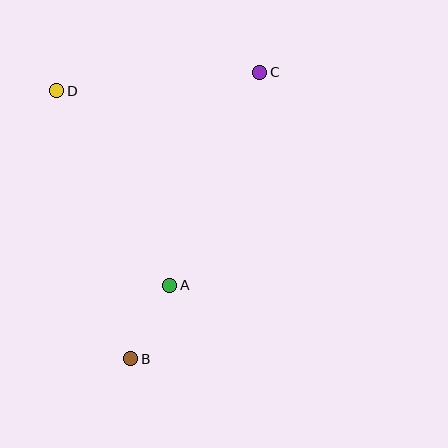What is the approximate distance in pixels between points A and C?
The distance between A and C is approximately 231 pixels.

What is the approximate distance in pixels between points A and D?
The distance between A and D is approximately 225 pixels.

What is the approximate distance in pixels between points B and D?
The distance between B and D is approximately 278 pixels.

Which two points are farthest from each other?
Points B and C are farthest from each other.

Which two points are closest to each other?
Points A and B are closest to each other.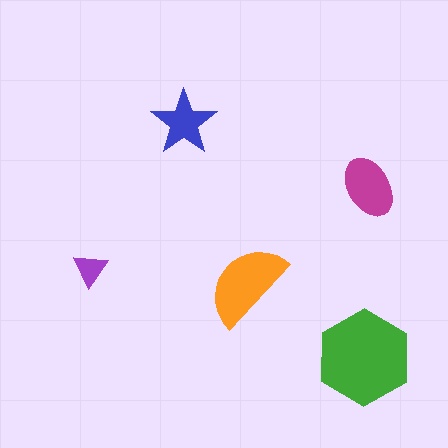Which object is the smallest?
The purple triangle.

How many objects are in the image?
There are 5 objects in the image.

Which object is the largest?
The green hexagon.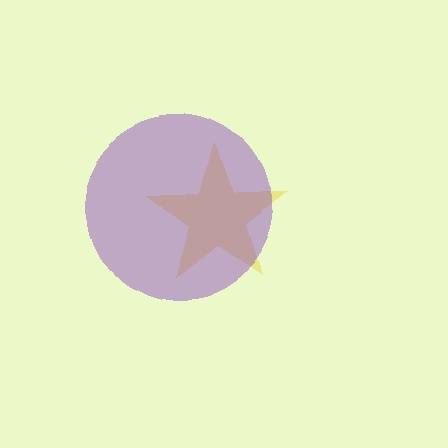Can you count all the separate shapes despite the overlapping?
Yes, there are 2 separate shapes.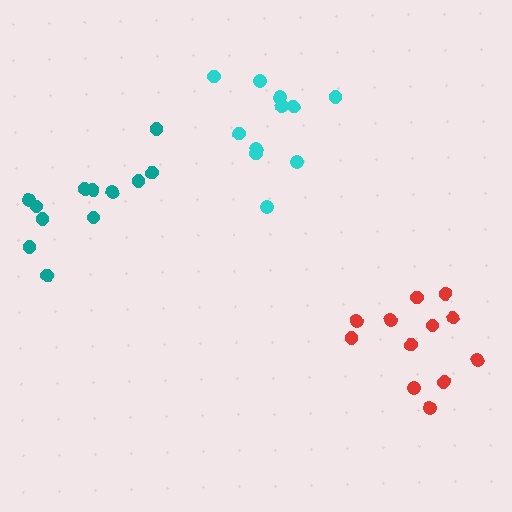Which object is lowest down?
The red cluster is bottommost.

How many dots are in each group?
Group 1: 12 dots, Group 2: 12 dots, Group 3: 13 dots (37 total).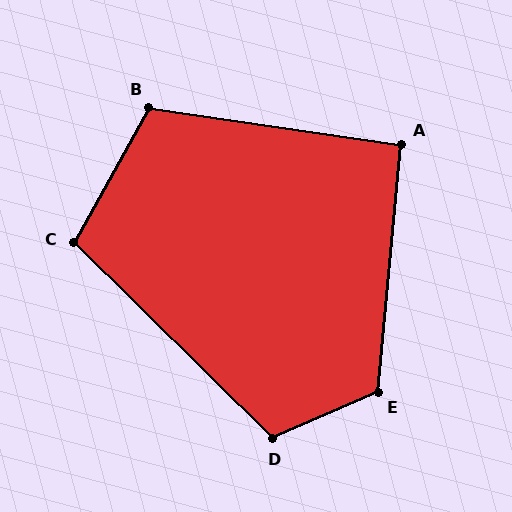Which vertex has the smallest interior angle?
A, at approximately 93 degrees.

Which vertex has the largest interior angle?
E, at approximately 119 degrees.